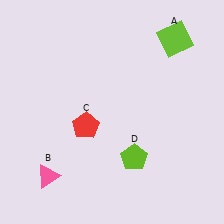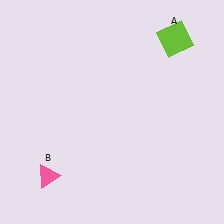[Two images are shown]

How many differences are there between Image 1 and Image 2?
There are 2 differences between the two images.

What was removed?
The lime pentagon (D), the red pentagon (C) were removed in Image 2.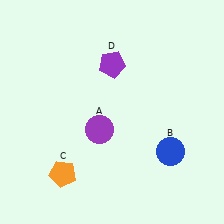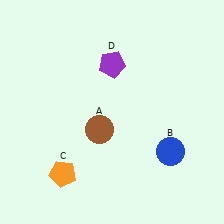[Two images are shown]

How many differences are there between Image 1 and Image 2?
There is 1 difference between the two images.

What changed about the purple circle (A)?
In Image 1, A is purple. In Image 2, it changed to brown.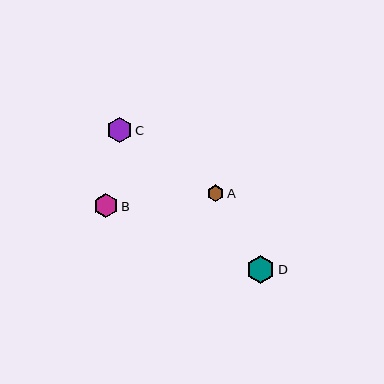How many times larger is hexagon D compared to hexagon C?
Hexagon D is approximately 1.1 times the size of hexagon C.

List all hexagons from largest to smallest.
From largest to smallest: D, C, B, A.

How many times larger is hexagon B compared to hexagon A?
Hexagon B is approximately 1.4 times the size of hexagon A.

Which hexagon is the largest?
Hexagon D is the largest with a size of approximately 28 pixels.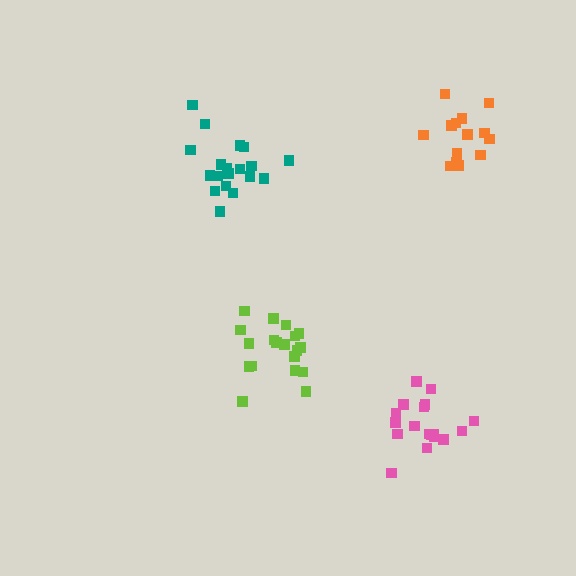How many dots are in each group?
Group 1: 14 dots, Group 2: 18 dots, Group 3: 19 dots, Group 4: 19 dots (70 total).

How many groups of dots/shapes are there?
There are 4 groups.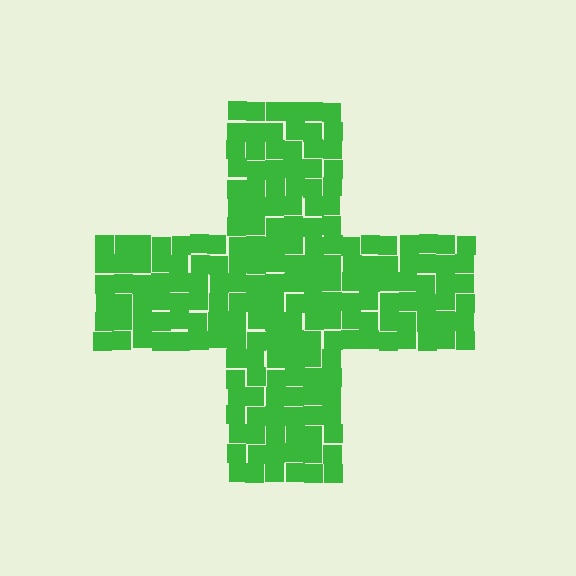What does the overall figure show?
The overall figure shows a cross.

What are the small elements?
The small elements are squares.